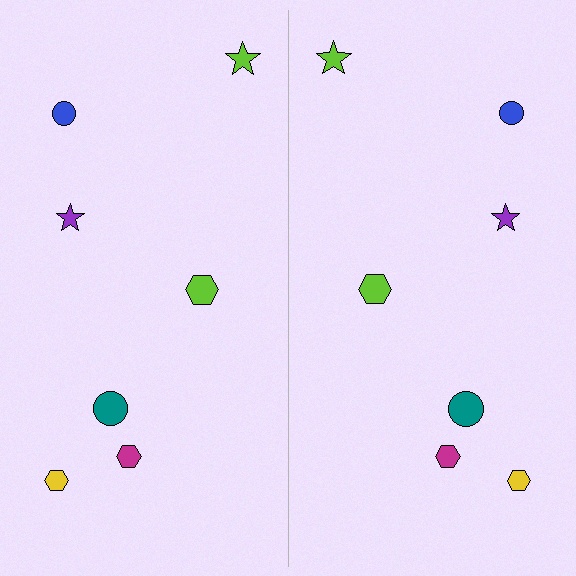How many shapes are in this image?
There are 14 shapes in this image.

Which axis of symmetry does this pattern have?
The pattern has a vertical axis of symmetry running through the center of the image.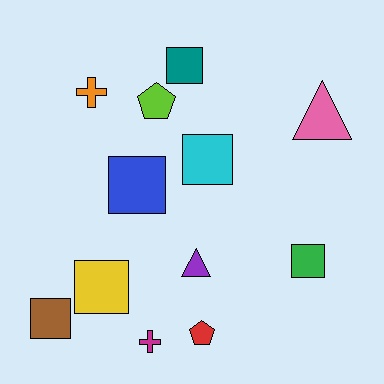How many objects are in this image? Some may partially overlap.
There are 12 objects.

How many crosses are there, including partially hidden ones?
There are 2 crosses.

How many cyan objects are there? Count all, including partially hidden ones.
There is 1 cyan object.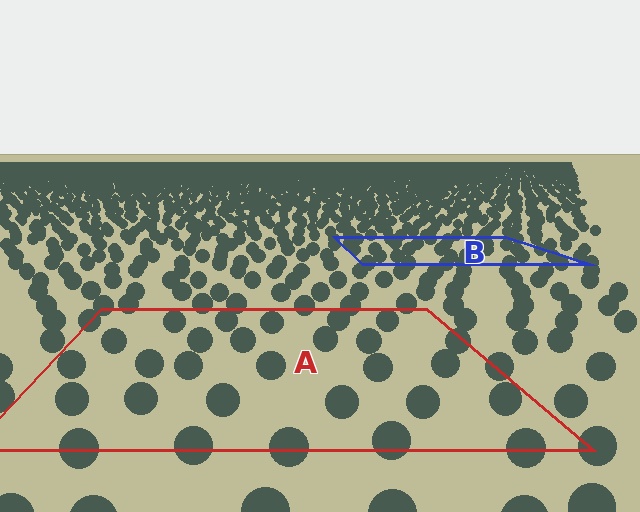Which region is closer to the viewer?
Region A is closer. The texture elements there are larger and more spread out.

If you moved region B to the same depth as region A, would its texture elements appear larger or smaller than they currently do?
They would appear larger. At a closer depth, the same texture elements are projected at a bigger on-screen size.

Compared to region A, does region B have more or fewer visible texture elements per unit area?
Region B has more texture elements per unit area — they are packed more densely because it is farther away.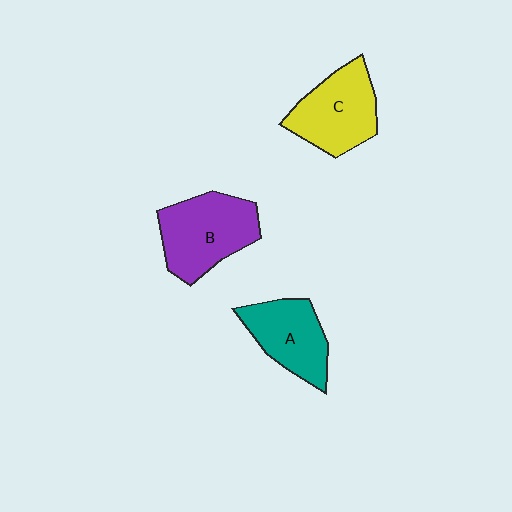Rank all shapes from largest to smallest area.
From largest to smallest: B (purple), C (yellow), A (teal).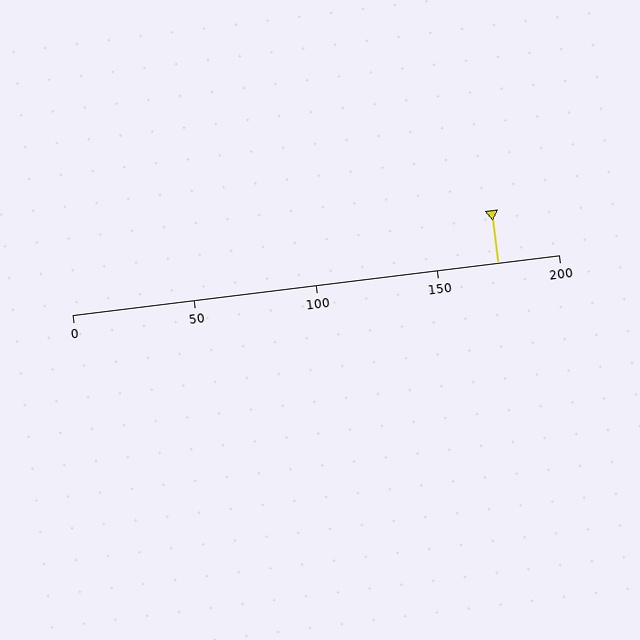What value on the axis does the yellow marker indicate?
The marker indicates approximately 175.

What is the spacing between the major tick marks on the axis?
The major ticks are spaced 50 apart.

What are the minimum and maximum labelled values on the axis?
The axis runs from 0 to 200.